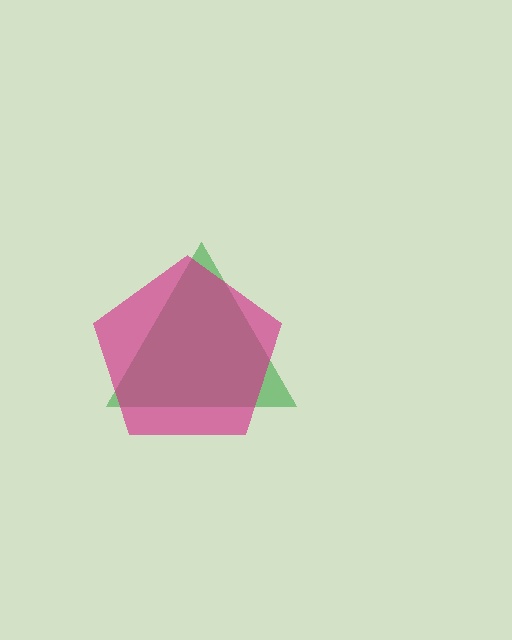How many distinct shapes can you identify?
There are 2 distinct shapes: a green triangle, a magenta pentagon.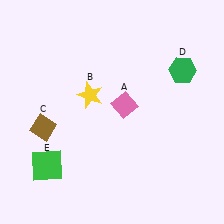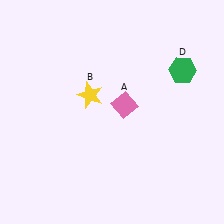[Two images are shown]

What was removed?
The green square (E), the brown diamond (C) were removed in Image 2.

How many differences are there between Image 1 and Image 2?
There are 2 differences between the two images.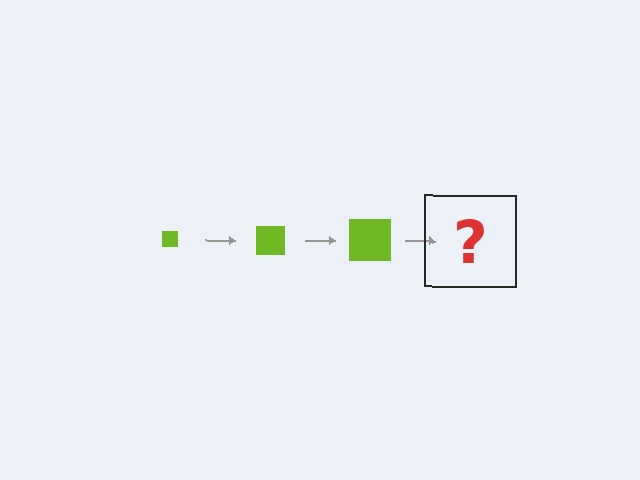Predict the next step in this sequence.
The next step is a lime square, larger than the previous one.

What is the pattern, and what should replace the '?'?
The pattern is that the square gets progressively larger each step. The '?' should be a lime square, larger than the previous one.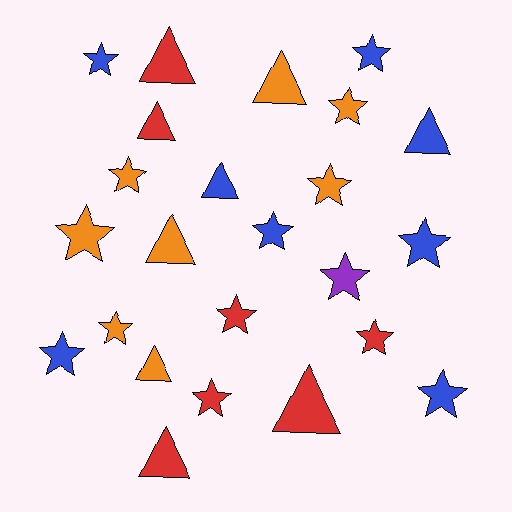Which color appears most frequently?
Blue, with 8 objects.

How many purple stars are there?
There is 1 purple star.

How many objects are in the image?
There are 24 objects.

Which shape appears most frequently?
Star, with 15 objects.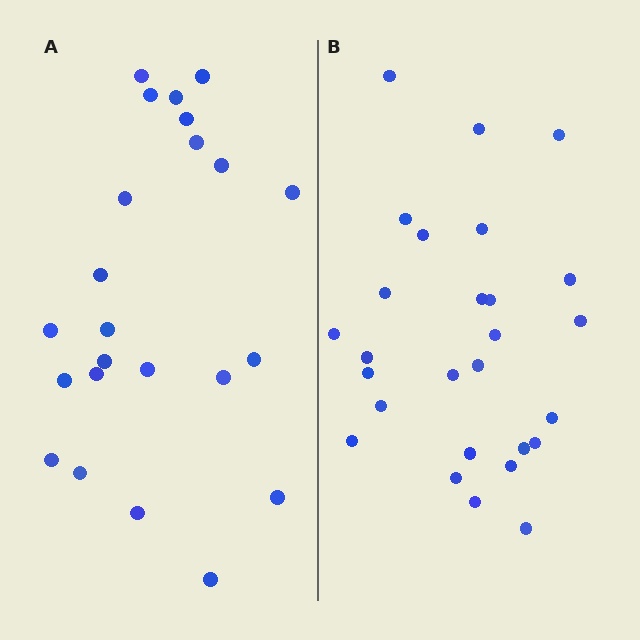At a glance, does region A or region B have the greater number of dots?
Region B (the right region) has more dots.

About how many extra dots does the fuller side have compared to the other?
Region B has about 4 more dots than region A.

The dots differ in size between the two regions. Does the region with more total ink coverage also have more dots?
No. Region A has more total ink coverage because its dots are larger, but region B actually contains more individual dots. Total area can be misleading — the number of items is what matters here.